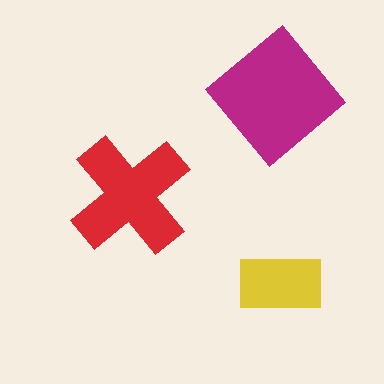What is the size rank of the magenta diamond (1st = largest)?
1st.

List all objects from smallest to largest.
The yellow rectangle, the red cross, the magenta diamond.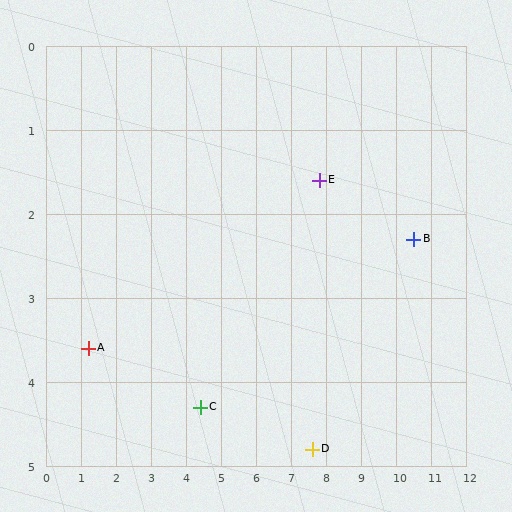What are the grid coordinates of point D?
Point D is at approximately (7.6, 4.8).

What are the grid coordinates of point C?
Point C is at approximately (4.4, 4.3).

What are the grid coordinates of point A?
Point A is at approximately (1.2, 3.6).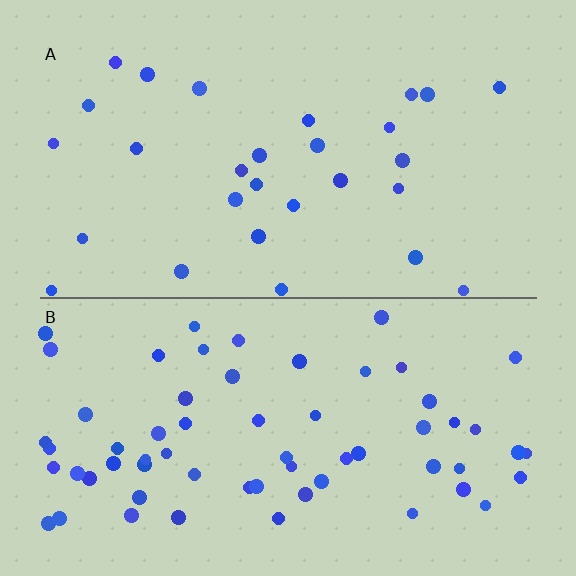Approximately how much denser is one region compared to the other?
Approximately 2.2× — region B over region A.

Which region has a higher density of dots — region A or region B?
B (the bottom).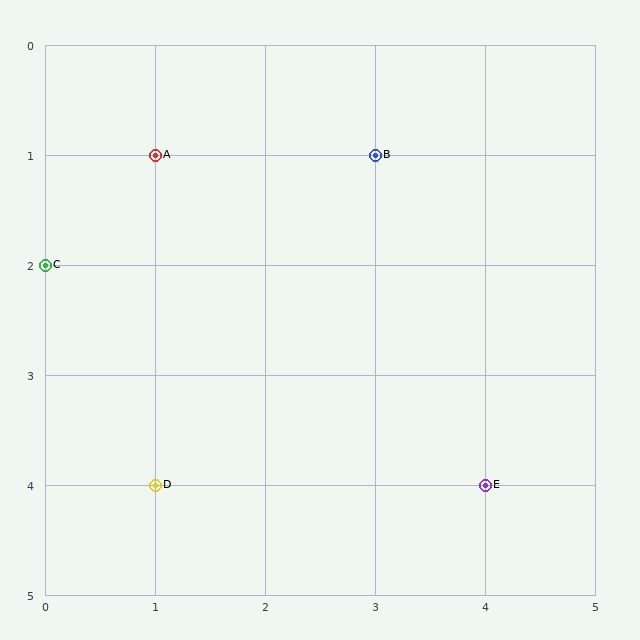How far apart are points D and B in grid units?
Points D and B are 2 columns and 3 rows apart (about 3.6 grid units diagonally).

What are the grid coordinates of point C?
Point C is at grid coordinates (0, 2).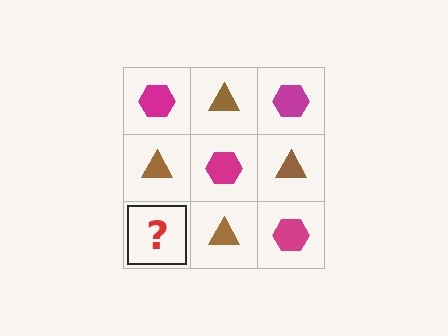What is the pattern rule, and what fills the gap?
The rule is that it alternates magenta hexagon and brown triangle in a checkerboard pattern. The gap should be filled with a magenta hexagon.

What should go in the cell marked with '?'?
The missing cell should contain a magenta hexagon.